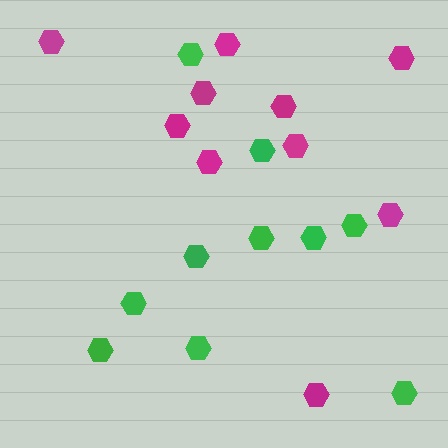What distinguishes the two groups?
There are 2 groups: one group of green hexagons (10) and one group of magenta hexagons (10).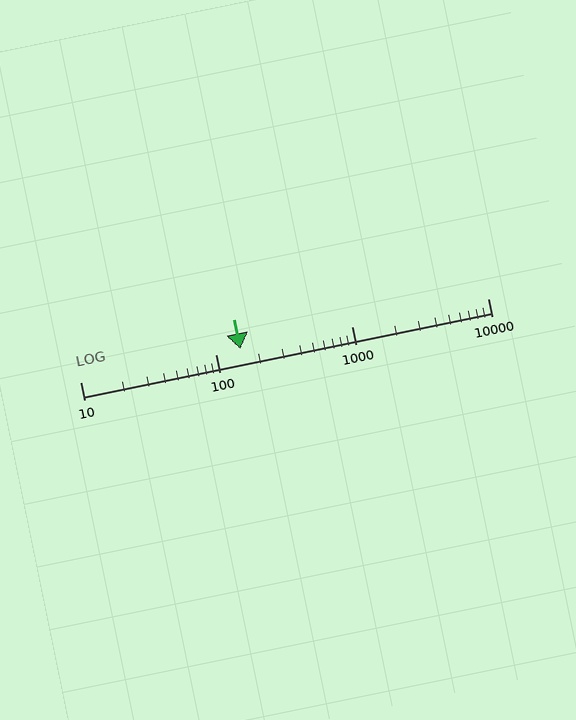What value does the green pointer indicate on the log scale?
The pointer indicates approximately 150.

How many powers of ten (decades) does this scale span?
The scale spans 3 decades, from 10 to 10000.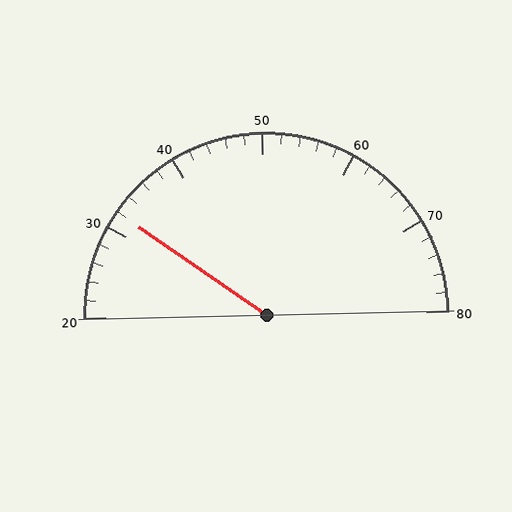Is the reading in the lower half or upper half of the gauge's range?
The reading is in the lower half of the range (20 to 80).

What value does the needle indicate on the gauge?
The needle indicates approximately 32.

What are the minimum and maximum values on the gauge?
The gauge ranges from 20 to 80.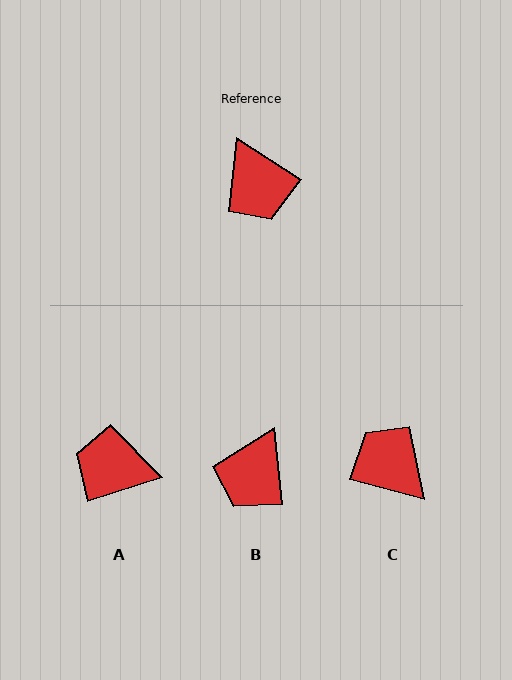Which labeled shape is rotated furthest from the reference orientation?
C, about 162 degrees away.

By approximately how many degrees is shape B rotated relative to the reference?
Approximately 52 degrees clockwise.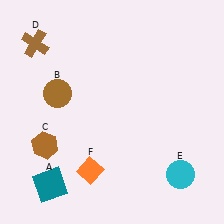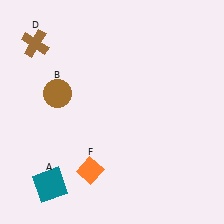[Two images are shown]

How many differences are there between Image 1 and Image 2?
There are 2 differences between the two images.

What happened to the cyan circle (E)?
The cyan circle (E) was removed in Image 2. It was in the bottom-right area of Image 1.